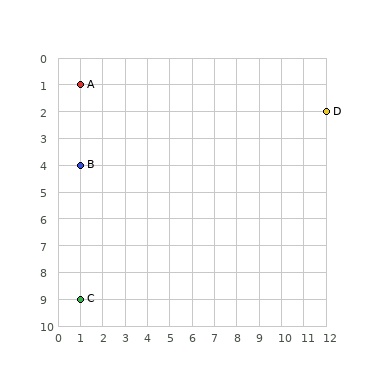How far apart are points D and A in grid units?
Points D and A are 11 columns and 1 row apart (about 11.0 grid units diagonally).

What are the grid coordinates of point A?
Point A is at grid coordinates (1, 1).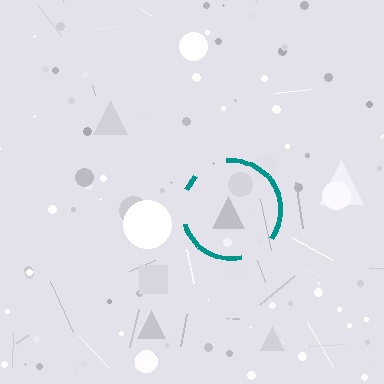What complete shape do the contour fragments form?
The contour fragments form a circle.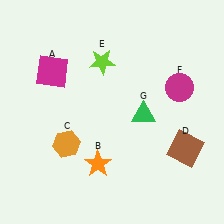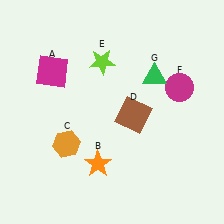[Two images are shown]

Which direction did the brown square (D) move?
The brown square (D) moved left.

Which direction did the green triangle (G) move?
The green triangle (G) moved up.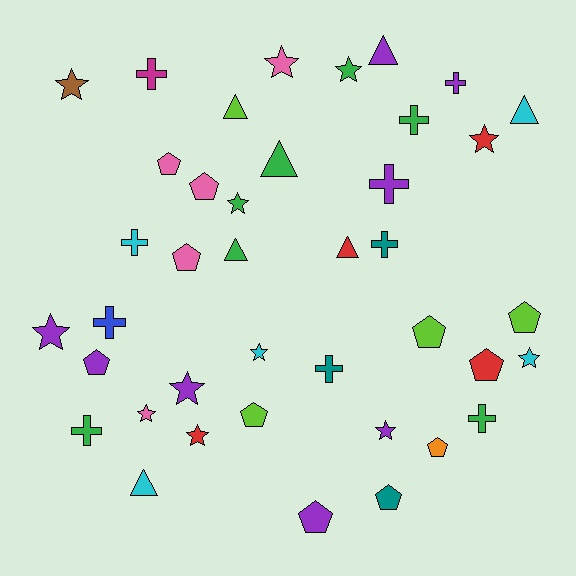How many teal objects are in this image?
There are 3 teal objects.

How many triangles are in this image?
There are 7 triangles.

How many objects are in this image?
There are 40 objects.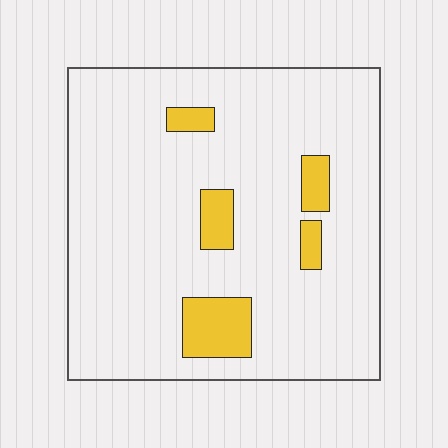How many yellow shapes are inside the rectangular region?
5.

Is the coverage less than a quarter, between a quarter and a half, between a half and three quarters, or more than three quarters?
Less than a quarter.